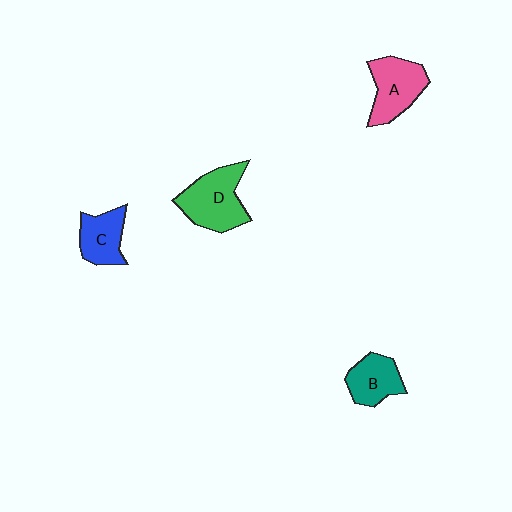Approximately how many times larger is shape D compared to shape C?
Approximately 1.5 times.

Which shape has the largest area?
Shape D (green).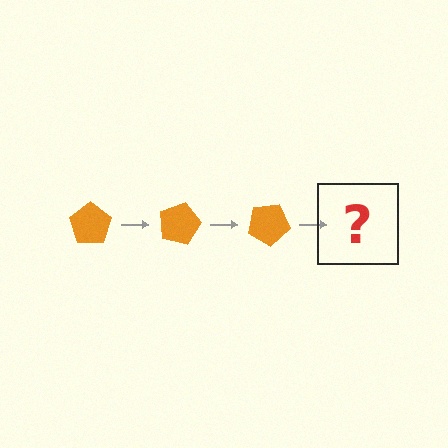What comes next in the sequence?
The next element should be an orange pentagon rotated 45 degrees.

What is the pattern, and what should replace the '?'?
The pattern is that the pentagon rotates 15 degrees each step. The '?' should be an orange pentagon rotated 45 degrees.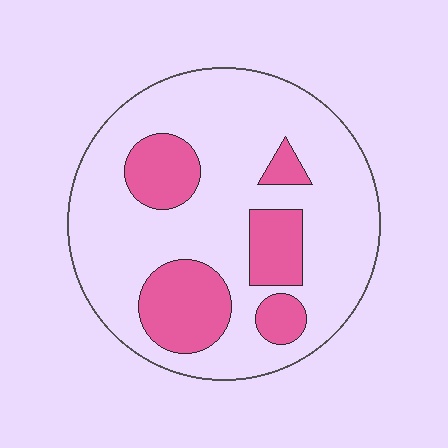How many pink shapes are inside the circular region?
5.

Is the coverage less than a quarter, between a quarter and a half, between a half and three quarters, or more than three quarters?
Less than a quarter.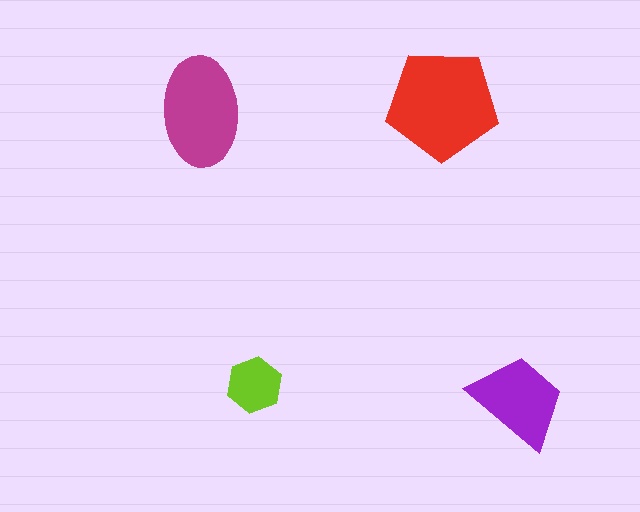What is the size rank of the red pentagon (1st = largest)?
1st.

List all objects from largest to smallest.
The red pentagon, the magenta ellipse, the purple trapezoid, the lime hexagon.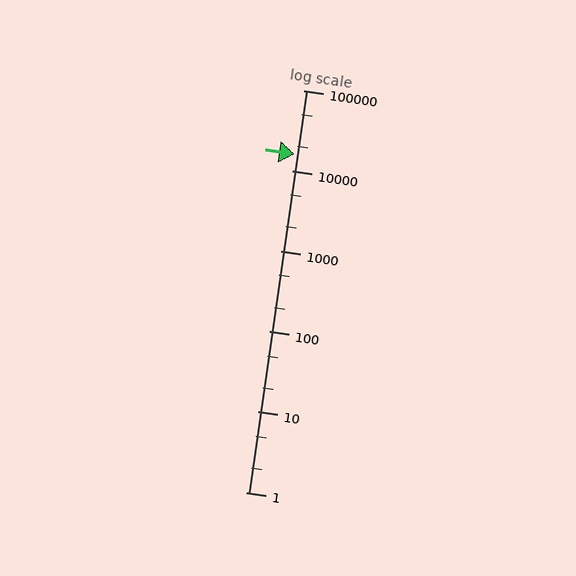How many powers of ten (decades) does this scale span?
The scale spans 5 decades, from 1 to 100000.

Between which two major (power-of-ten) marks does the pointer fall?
The pointer is between 10000 and 100000.